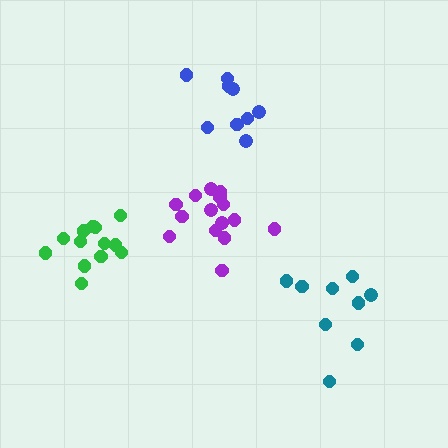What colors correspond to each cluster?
The clusters are colored: purple, blue, green, teal.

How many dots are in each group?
Group 1: 15 dots, Group 2: 9 dots, Group 3: 13 dots, Group 4: 9 dots (46 total).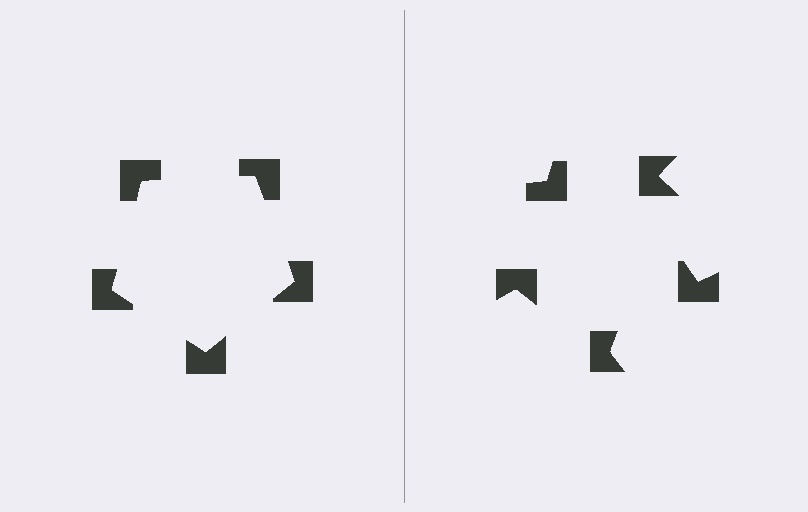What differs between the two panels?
The notched squares are positioned identically on both sides; only the wedge orientations differ. On the left they align to a pentagon; on the right they are misaligned.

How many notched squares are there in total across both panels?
10 — 5 on each side.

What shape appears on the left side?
An illusory pentagon.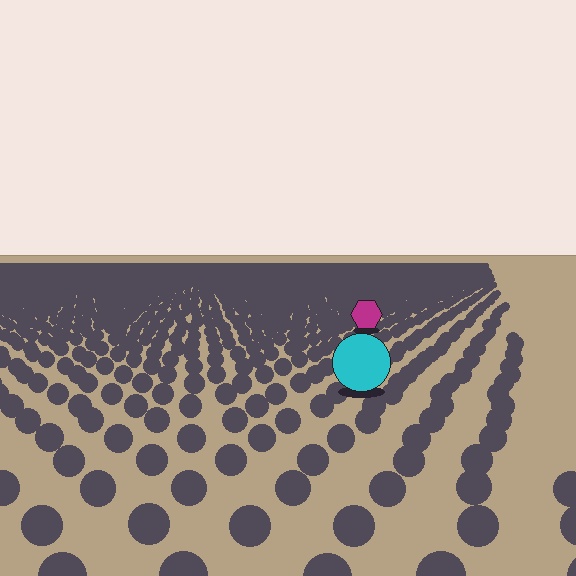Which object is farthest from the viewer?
The magenta hexagon is farthest from the viewer. It appears smaller and the ground texture around it is denser.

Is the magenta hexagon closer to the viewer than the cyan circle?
No. The cyan circle is closer — you can tell from the texture gradient: the ground texture is coarser near it.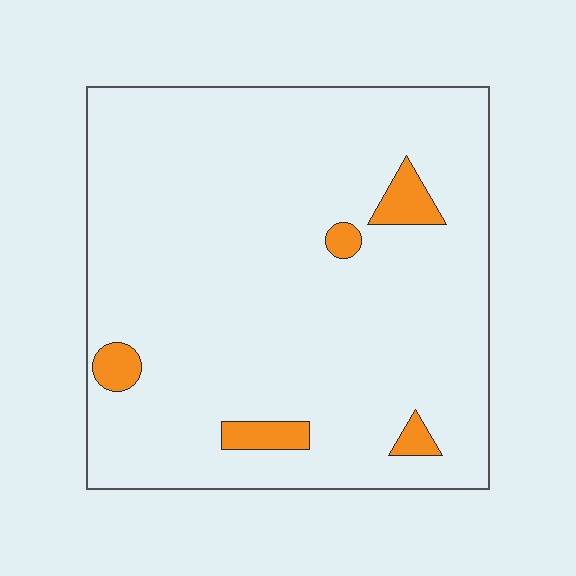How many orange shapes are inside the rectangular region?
5.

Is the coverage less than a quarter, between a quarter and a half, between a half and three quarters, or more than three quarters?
Less than a quarter.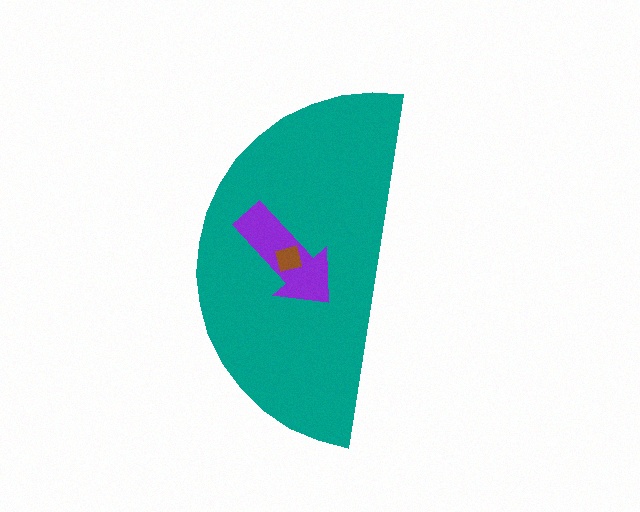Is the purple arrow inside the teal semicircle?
Yes.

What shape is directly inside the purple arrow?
The brown square.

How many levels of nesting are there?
3.